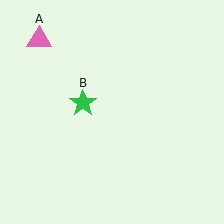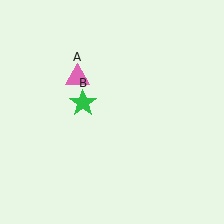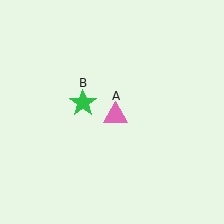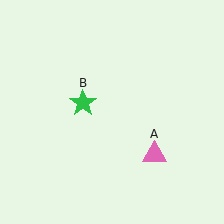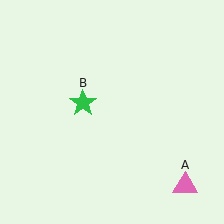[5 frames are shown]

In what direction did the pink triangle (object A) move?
The pink triangle (object A) moved down and to the right.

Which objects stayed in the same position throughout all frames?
Green star (object B) remained stationary.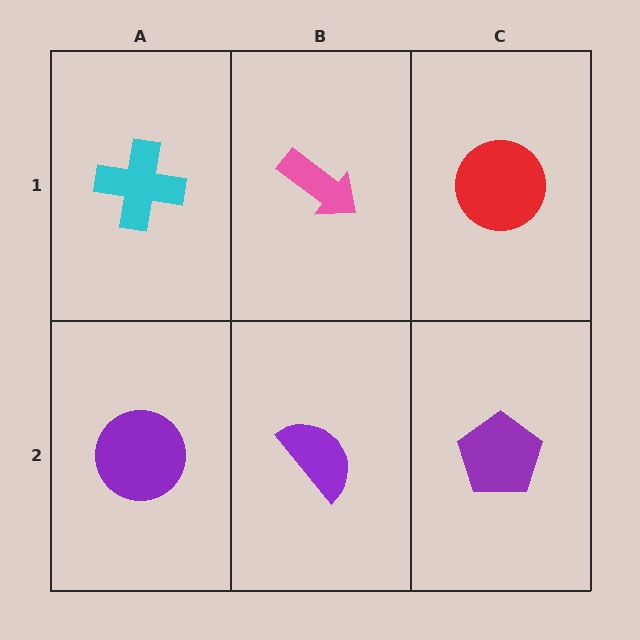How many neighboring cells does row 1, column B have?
3.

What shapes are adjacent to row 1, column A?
A purple circle (row 2, column A), a pink arrow (row 1, column B).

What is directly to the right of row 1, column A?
A pink arrow.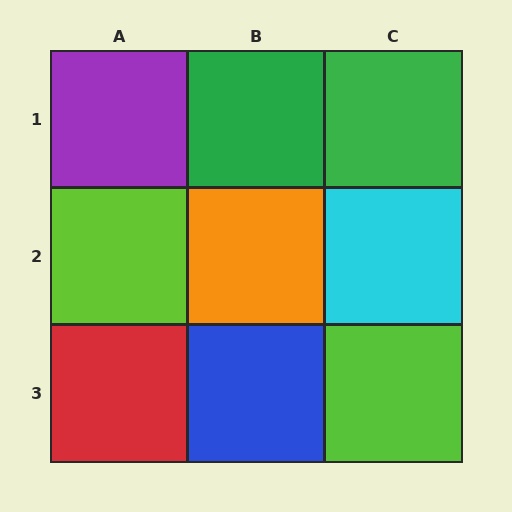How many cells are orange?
1 cell is orange.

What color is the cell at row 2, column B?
Orange.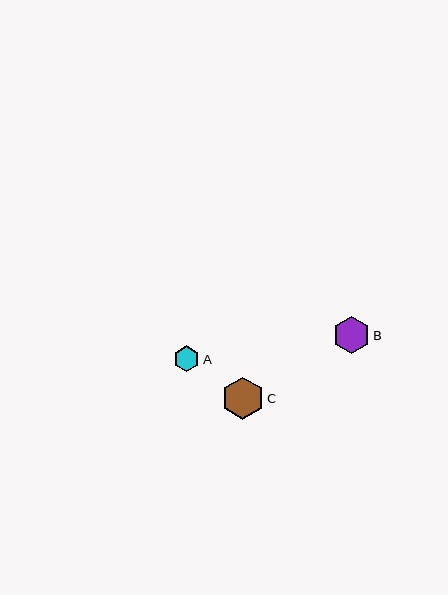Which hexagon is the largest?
Hexagon C is the largest with a size of approximately 42 pixels.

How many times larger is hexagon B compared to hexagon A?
Hexagon B is approximately 1.4 times the size of hexagon A.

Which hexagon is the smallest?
Hexagon A is the smallest with a size of approximately 26 pixels.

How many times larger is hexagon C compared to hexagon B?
Hexagon C is approximately 1.1 times the size of hexagon B.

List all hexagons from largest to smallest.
From largest to smallest: C, B, A.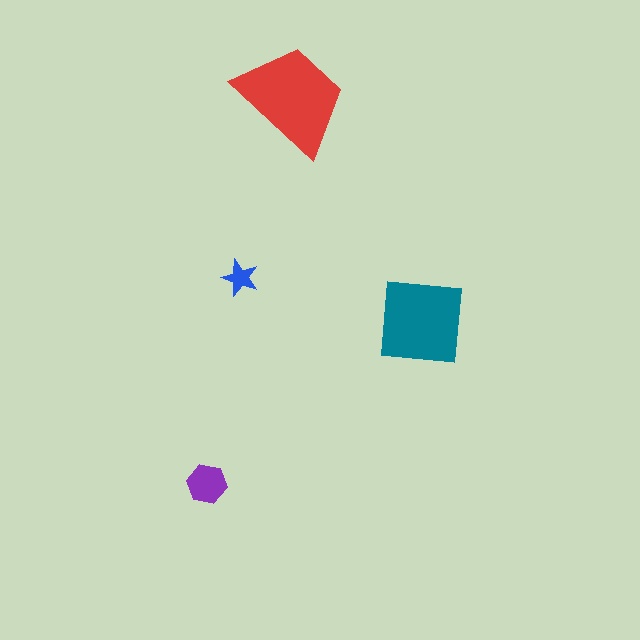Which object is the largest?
The red trapezoid.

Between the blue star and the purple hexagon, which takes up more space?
The purple hexagon.